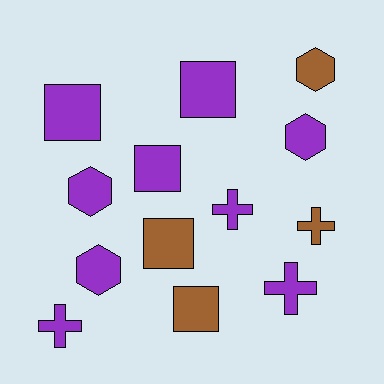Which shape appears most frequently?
Square, with 5 objects.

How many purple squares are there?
There are 3 purple squares.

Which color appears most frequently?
Purple, with 9 objects.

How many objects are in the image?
There are 13 objects.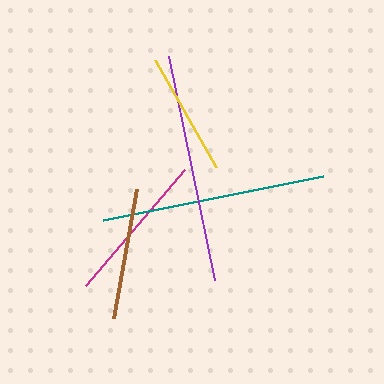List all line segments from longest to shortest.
From longest to shortest: purple, teal, magenta, brown, yellow.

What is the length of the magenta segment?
The magenta segment is approximately 152 pixels long.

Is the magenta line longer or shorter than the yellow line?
The magenta line is longer than the yellow line.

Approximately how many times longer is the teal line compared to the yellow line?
The teal line is approximately 1.8 times the length of the yellow line.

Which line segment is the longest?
The purple line is the longest at approximately 229 pixels.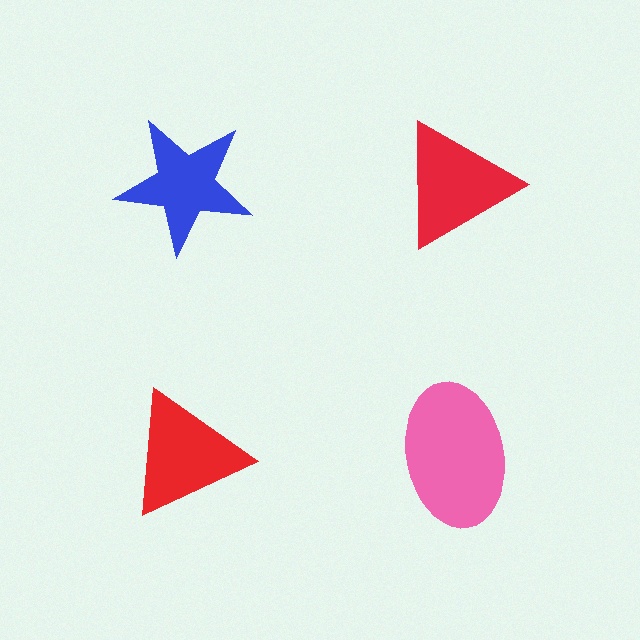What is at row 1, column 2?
A red triangle.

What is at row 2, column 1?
A red triangle.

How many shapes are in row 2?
2 shapes.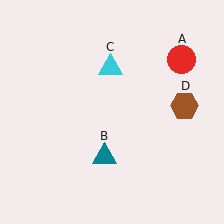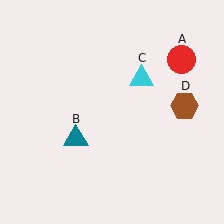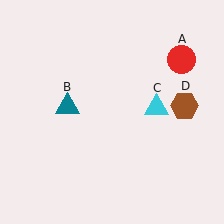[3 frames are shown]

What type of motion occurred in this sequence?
The teal triangle (object B), cyan triangle (object C) rotated clockwise around the center of the scene.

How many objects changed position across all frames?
2 objects changed position: teal triangle (object B), cyan triangle (object C).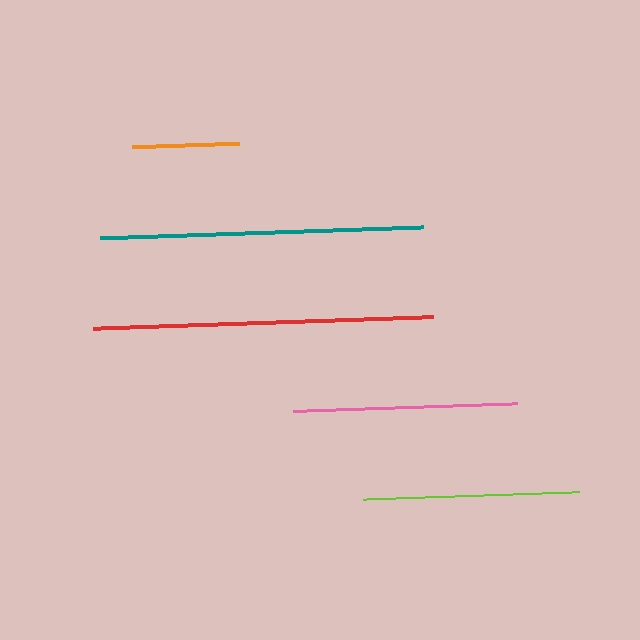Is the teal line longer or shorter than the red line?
The red line is longer than the teal line.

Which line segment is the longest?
The red line is the longest at approximately 341 pixels.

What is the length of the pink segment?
The pink segment is approximately 225 pixels long.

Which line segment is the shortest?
The orange line is the shortest at approximately 108 pixels.